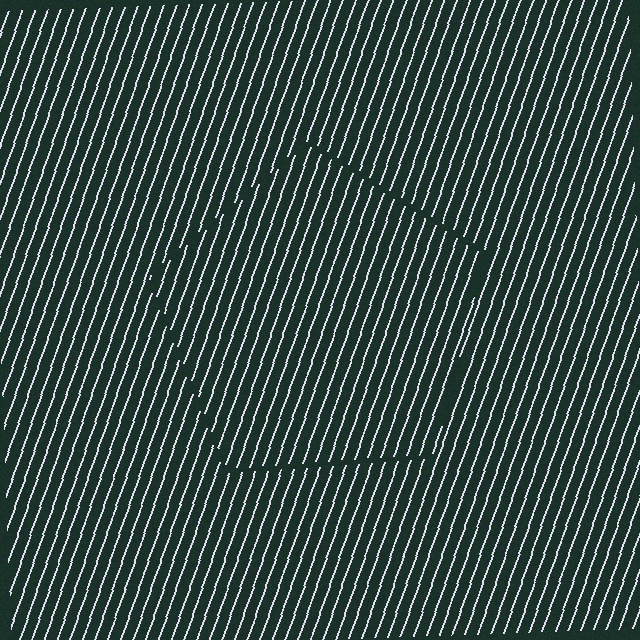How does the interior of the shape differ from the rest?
The interior of the shape contains the same grating, shifted by half a period — the contour is defined by the phase discontinuity where line-ends from the inner and outer gratings abut.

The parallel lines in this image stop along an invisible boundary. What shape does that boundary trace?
An illusory pentagon. The interior of the shape contains the same grating, shifted by half a period — the contour is defined by the phase discontinuity where line-ends from the inner and outer gratings abut.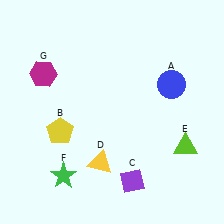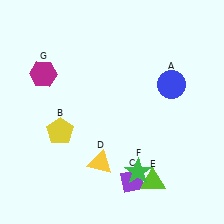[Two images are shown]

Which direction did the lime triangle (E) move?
The lime triangle (E) moved down.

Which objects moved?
The objects that moved are: the lime triangle (E), the green star (F).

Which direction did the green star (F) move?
The green star (F) moved right.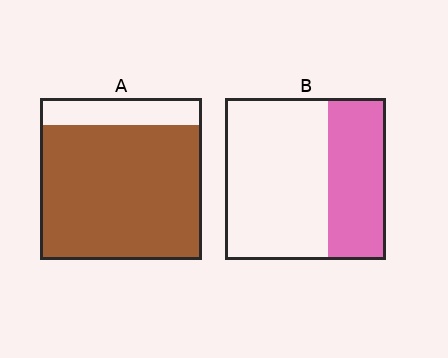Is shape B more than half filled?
No.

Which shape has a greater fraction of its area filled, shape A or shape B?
Shape A.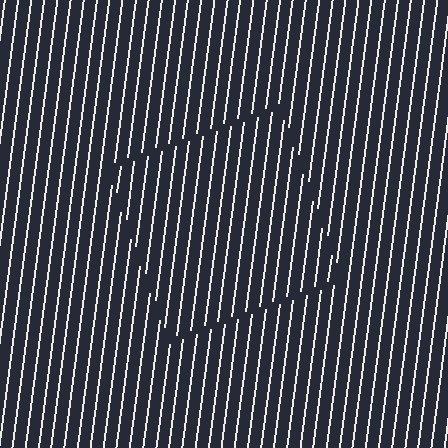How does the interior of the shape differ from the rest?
The interior of the shape contains the same grating, shifted by half a period — the contour is defined by the phase discontinuity where line-ends from the inner and outer gratings abut.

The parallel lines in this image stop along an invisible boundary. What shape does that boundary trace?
An illusory square. The interior of the shape contains the same grating, shifted by half a period — the contour is defined by the phase discontinuity where line-ends from the inner and outer gratings abut.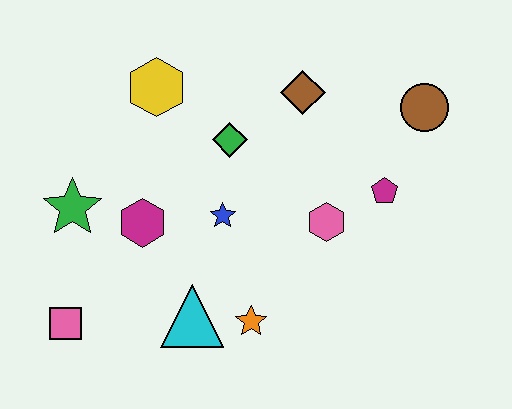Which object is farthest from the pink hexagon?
The pink square is farthest from the pink hexagon.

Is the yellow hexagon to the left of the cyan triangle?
Yes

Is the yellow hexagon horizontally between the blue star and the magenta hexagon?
Yes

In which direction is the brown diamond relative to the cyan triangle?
The brown diamond is above the cyan triangle.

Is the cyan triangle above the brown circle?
No